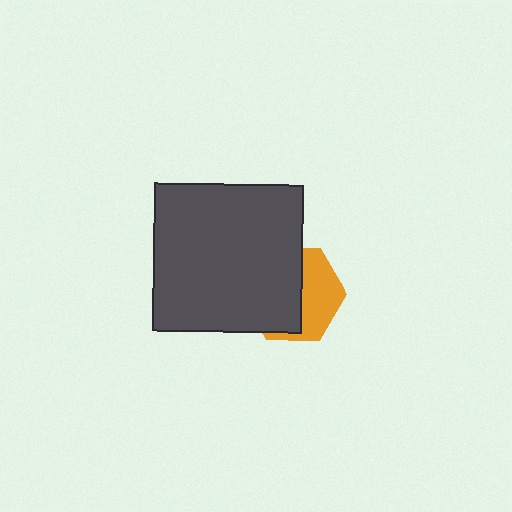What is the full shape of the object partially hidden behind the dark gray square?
The partially hidden object is an orange hexagon.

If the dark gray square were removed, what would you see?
You would see the complete orange hexagon.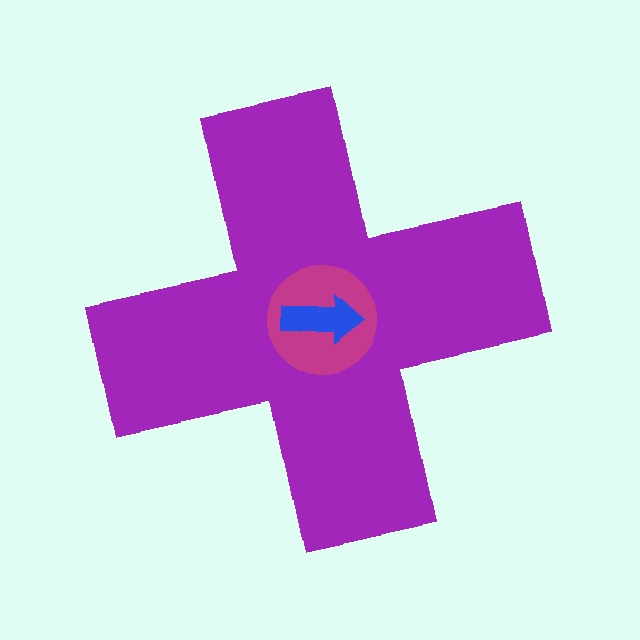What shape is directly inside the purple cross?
The magenta circle.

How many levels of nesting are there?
3.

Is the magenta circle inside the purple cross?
Yes.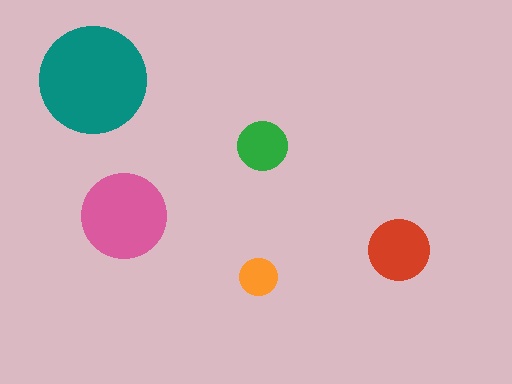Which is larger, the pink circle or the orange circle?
The pink one.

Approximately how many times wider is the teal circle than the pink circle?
About 1.5 times wider.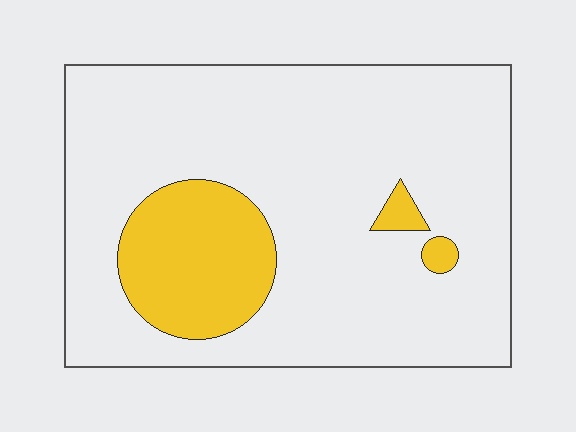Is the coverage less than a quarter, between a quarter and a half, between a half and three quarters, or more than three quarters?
Less than a quarter.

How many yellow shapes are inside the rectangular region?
3.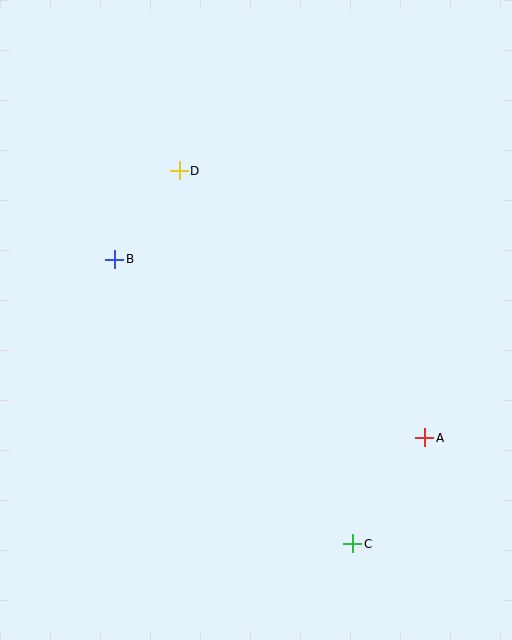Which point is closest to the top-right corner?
Point D is closest to the top-right corner.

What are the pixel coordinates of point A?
Point A is at (425, 438).